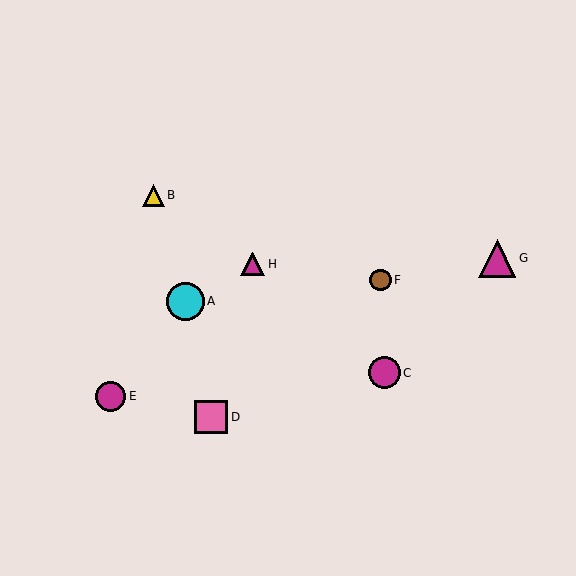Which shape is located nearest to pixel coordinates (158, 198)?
The yellow triangle (labeled B) at (153, 195) is nearest to that location.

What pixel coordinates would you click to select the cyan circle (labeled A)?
Click at (186, 301) to select the cyan circle A.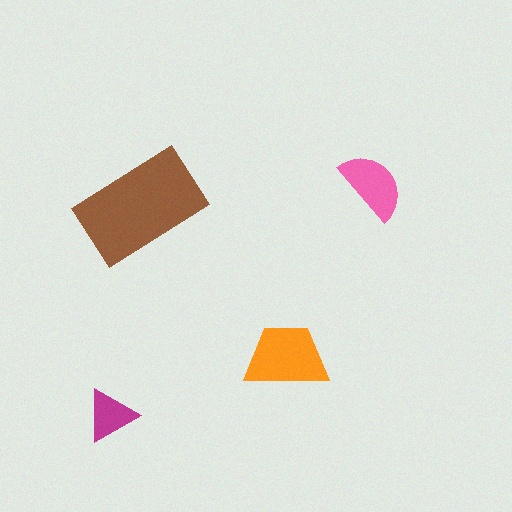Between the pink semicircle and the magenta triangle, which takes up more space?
The pink semicircle.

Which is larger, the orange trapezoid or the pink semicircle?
The orange trapezoid.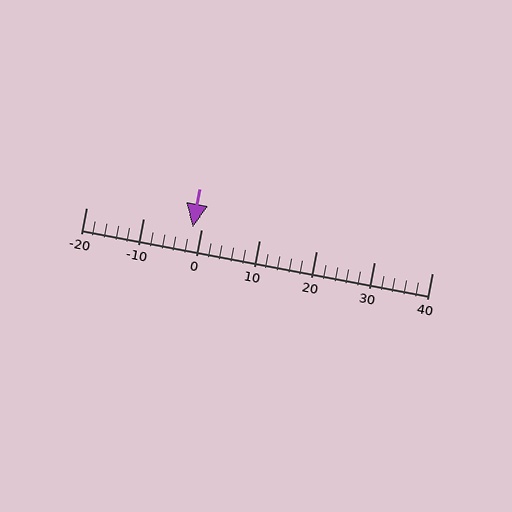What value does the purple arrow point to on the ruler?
The purple arrow points to approximately -2.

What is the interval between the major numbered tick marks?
The major tick marks are spaced 10 units apart.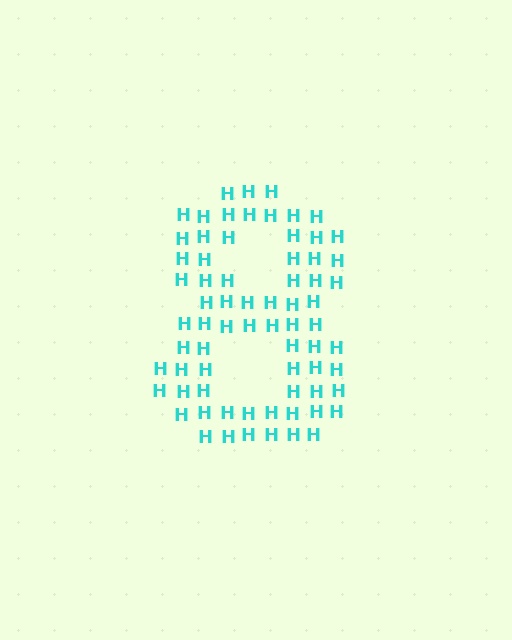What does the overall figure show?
The overall figure shows the digit 8.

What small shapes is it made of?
It is made of small letter H's.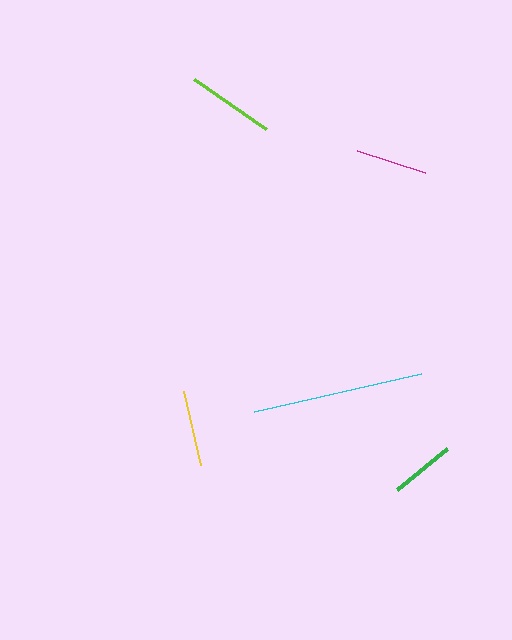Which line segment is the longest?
The cyan line is the longest at approximately 171 pixels.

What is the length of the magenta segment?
The magenta segment is approximately 72 pixels long.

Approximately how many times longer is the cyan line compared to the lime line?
The cyan line is approximately 1.9 times the length of the lime line.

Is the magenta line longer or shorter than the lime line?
The lime line is longer than the magenta line.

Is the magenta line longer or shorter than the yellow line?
The yellow line is longer than the magenta line.